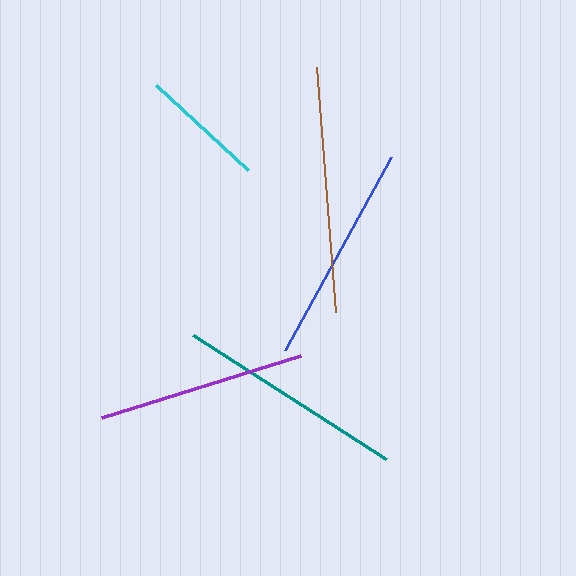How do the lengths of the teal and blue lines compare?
The teal and blue lines are approximately the same length.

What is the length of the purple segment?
The purple segment is approximately 208 pixels long.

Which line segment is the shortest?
The cyan line is the shortest at approximately 125 pixels.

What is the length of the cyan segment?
The cyan segment is approximately 125 pixels long.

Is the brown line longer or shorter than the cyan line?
The brown line is longer than the cyan line.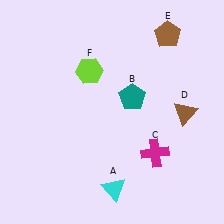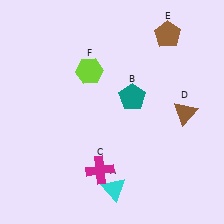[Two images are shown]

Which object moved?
The magenta cross (C) moved left.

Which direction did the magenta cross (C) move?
The magenta cross (C) moved left.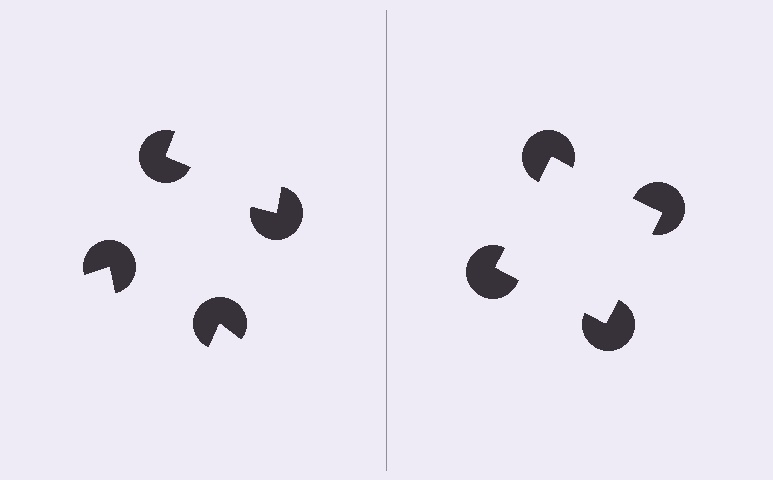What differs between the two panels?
The pac-man discs are positioned identically on both sides; only the wedge orientations differ. On the right they align to a square; on the left they are misaligned.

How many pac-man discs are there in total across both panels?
8 — 4 on each side.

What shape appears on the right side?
An illusory square.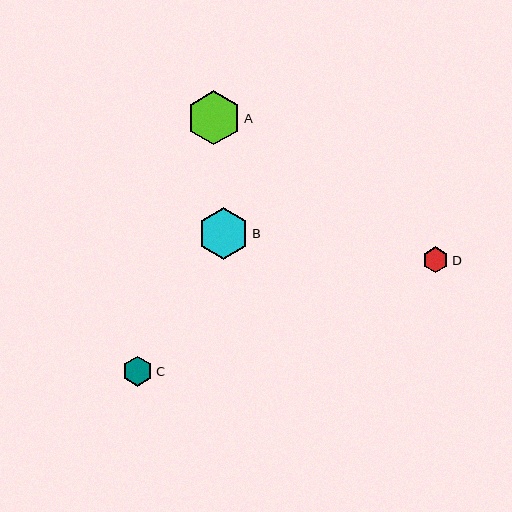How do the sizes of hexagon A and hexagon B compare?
Hexagon A and hexagon B are approximately the same size.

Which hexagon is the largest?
Hexagon A is the largest with a size of approximately 54 pixels.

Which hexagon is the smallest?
Hexagon D is the smallest with a size of approximately 26 pixels.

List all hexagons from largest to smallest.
From largest to smallest: A, B, C, D.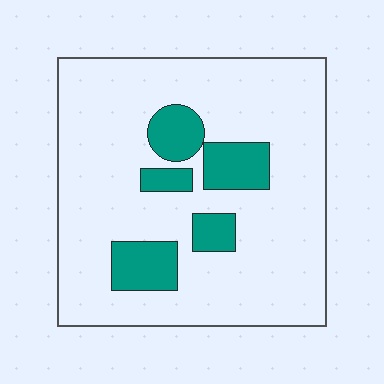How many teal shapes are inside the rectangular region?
5.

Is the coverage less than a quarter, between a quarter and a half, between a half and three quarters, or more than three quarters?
Less than a quarter.